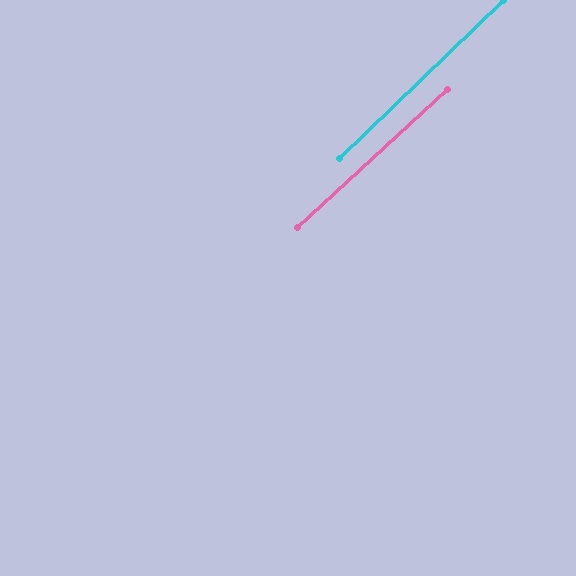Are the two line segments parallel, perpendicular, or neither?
Parallel — their directions differ by only 1.5°.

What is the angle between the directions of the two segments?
Approximately 2 degrees.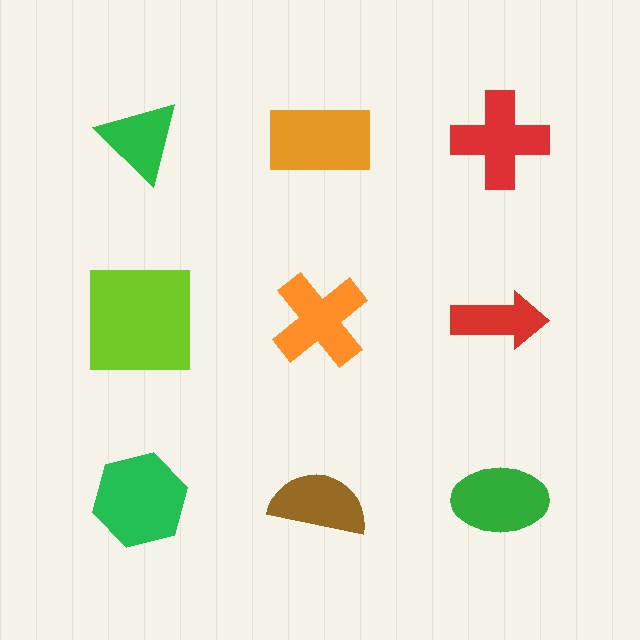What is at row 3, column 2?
A brown semicircle.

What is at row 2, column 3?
A red arrow.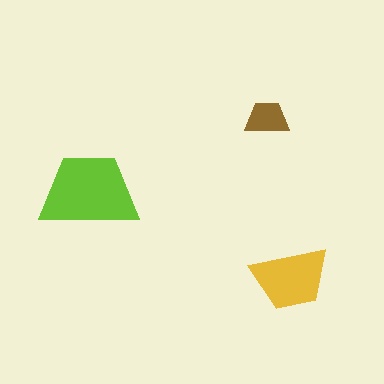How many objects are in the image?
There are 3 objects in the image.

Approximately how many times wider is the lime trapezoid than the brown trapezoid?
About 2.5 times wider.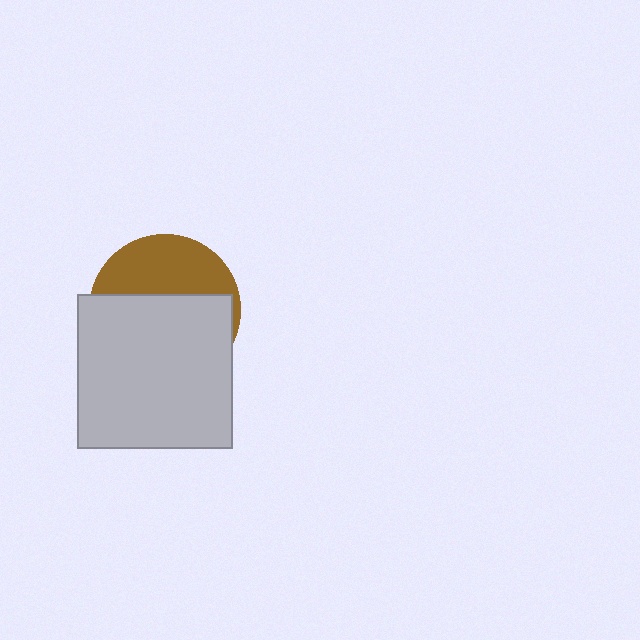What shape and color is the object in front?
The object in front is a light gray square.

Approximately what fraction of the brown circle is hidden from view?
Roughly 62% of the brown circle is hidden behind the light gray square.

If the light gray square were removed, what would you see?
You would see the complete brown circle.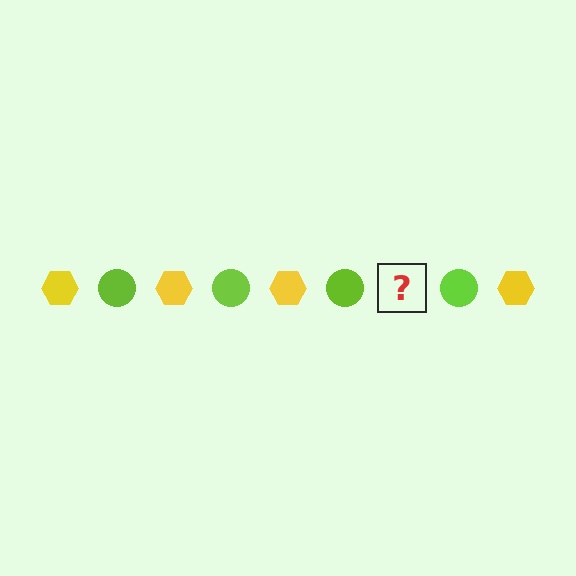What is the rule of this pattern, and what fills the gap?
The rule is that the pattern alternates between yellow hexagon and lime circle. The gap should be filled with a yellow hexagon.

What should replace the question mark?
The question mark should be replaced with a yellow hexagon.